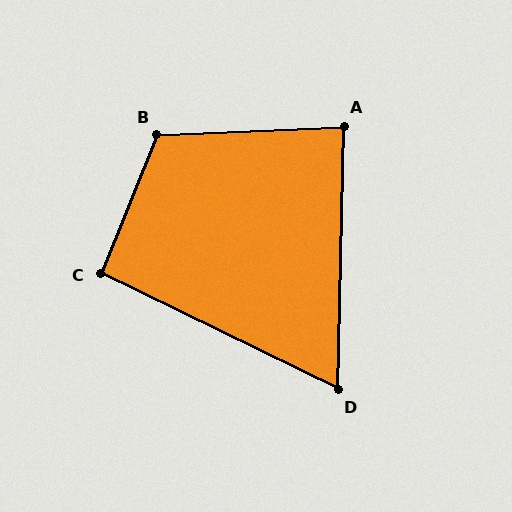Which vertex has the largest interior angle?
B, at approximately 115 degrees.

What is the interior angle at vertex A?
Approximately 86 degrees (approximately right).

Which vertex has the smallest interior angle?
D, at approximately 65 degrees.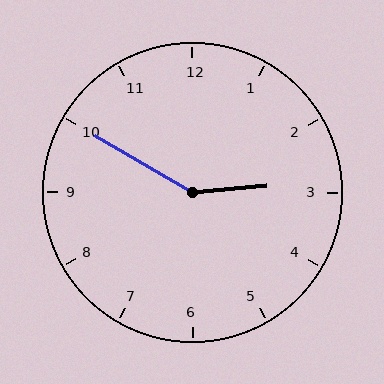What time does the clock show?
2:50.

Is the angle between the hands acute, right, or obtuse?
It is obtuse.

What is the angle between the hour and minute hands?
Approximately 145 degrees.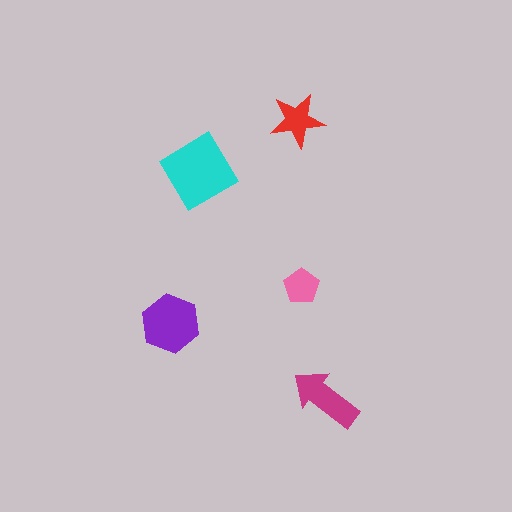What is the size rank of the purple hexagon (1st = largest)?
2nd.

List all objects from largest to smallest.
The cyan diamond, the purple hexagon, the magenta arrow, the red star, the pink pentagon.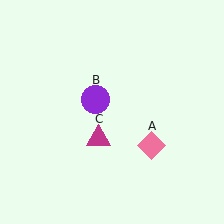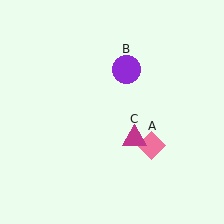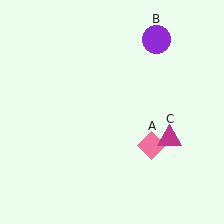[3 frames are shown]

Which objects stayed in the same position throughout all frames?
Pink diamond (object A) remained stationary.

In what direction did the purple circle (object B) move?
The purple circle (object B) moved up and to the right.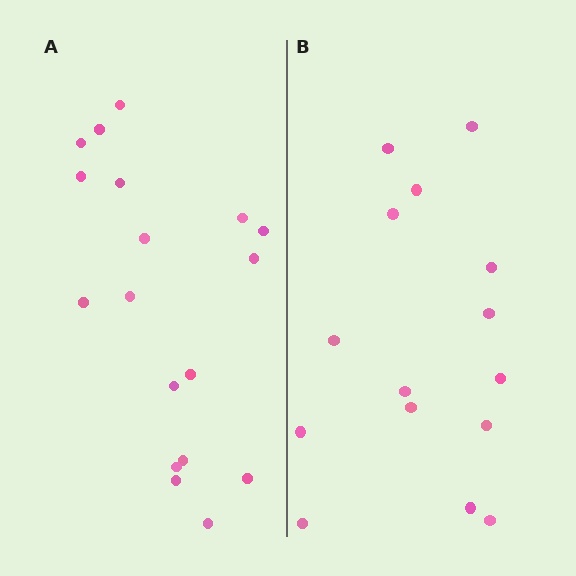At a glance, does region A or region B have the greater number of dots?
Region A (the left region) has more dots.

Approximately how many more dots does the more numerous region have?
Region A has just a few more — roughly 2 or 3 more dots than region B.